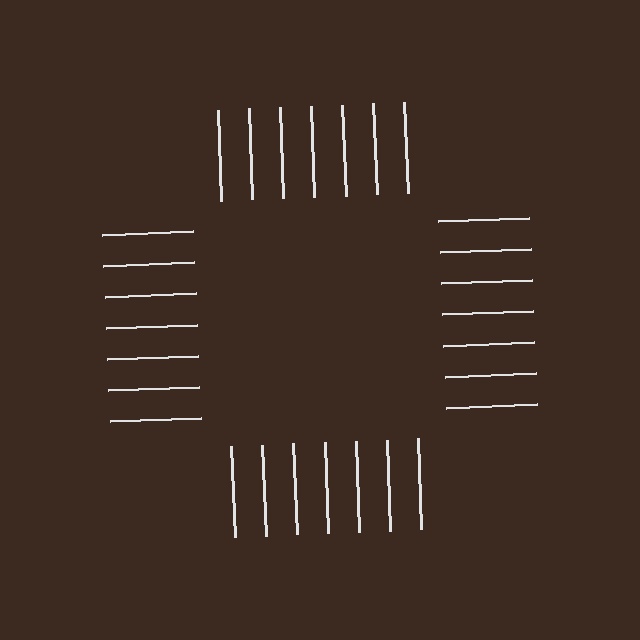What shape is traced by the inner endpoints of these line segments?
An illusory square — the line segments terminate on its edges but no continuous stroke is drawn.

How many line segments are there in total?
28 — 7 along each of the 4 edges.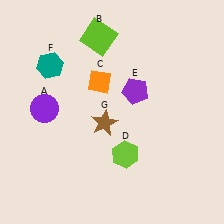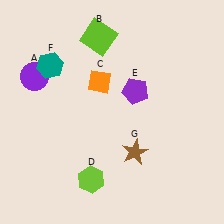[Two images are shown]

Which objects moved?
The objects that moved are: the purple circle (A), the lime hexagon (D), the brown star (G).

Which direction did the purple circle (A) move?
The purple circle (A) moved up.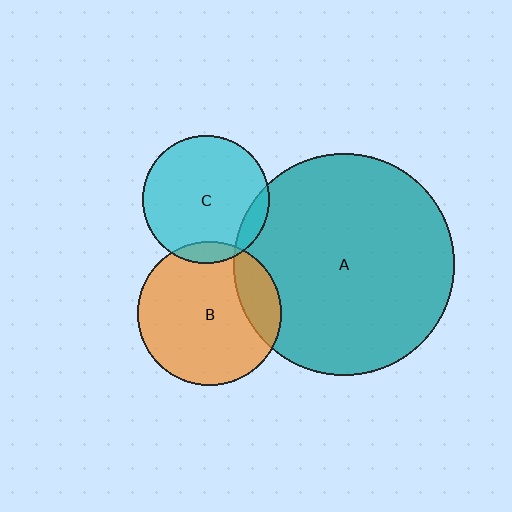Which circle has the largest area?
Circle A (teal).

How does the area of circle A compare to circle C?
Approximately 3.0 times.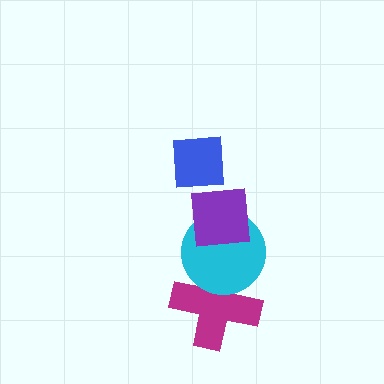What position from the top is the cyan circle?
The cyan circle is 3rd from the top.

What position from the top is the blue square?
The blue square is 1st from the top.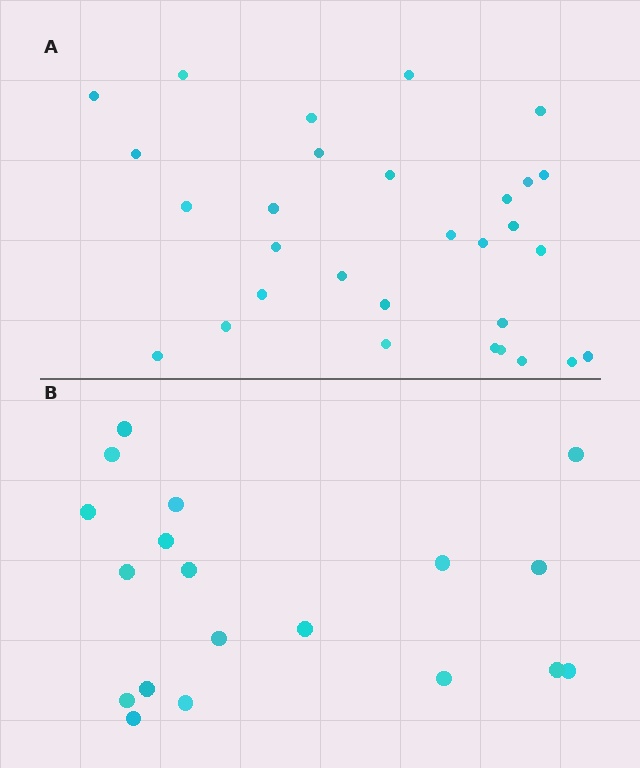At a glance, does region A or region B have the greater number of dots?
Region A (the top region) has more dots.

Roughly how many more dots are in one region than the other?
Region A has roughly 12 or so more dots than region B.